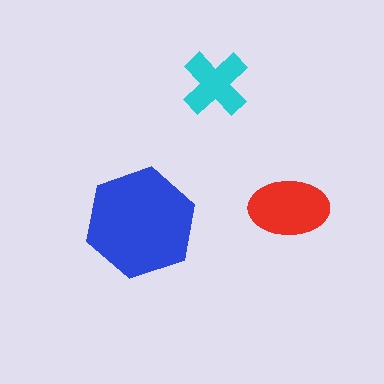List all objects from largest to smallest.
The blue hexagon, the red ellipse, the cyan cross.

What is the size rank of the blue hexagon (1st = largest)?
1st.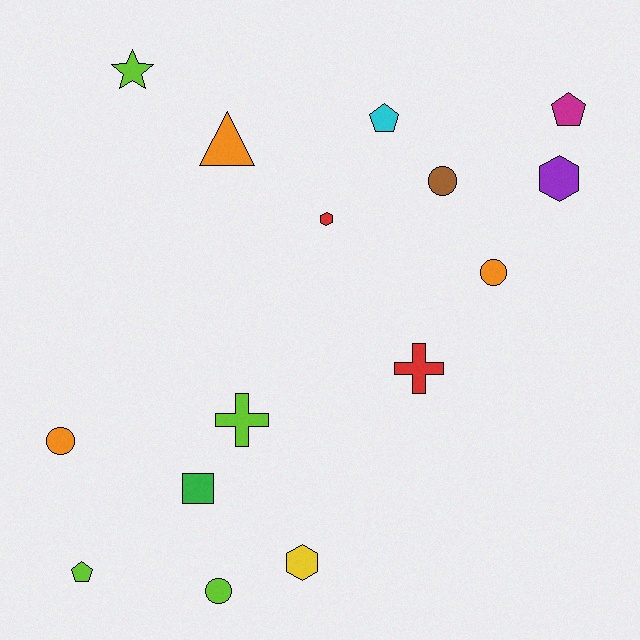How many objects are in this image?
There are 15 objects.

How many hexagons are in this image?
There are 3 hexagons.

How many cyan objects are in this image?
There is 1 cyan object.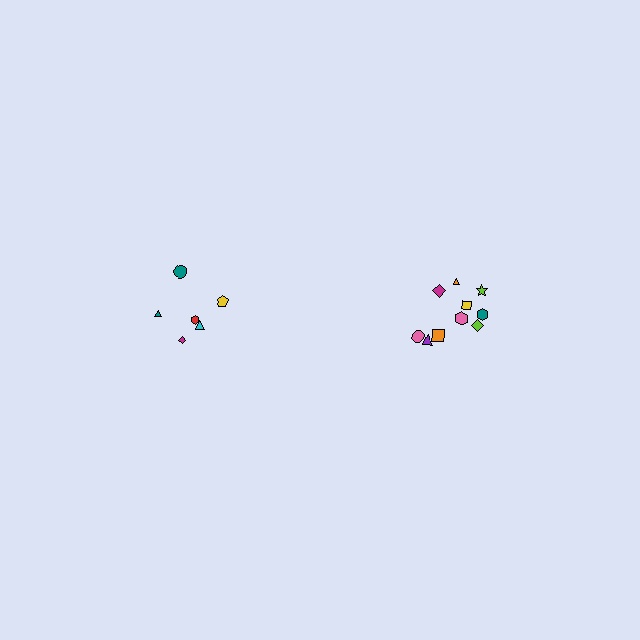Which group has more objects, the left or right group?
The right group.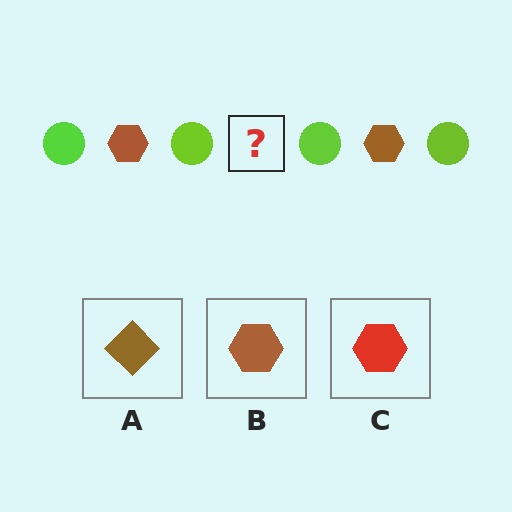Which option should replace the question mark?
Option B.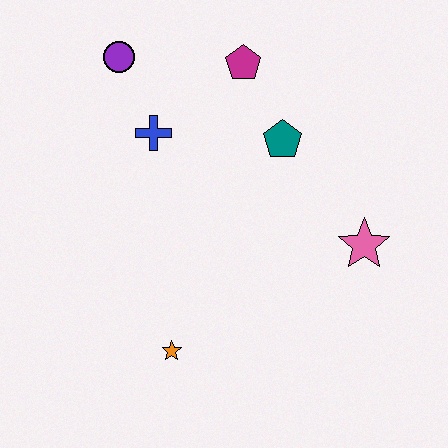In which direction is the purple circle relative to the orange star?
The purple circle is above the orange star.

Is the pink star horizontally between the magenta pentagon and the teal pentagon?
No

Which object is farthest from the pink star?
The purple circle is farthest from the pink star.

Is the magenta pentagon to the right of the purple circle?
Yes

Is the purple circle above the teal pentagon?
Yes